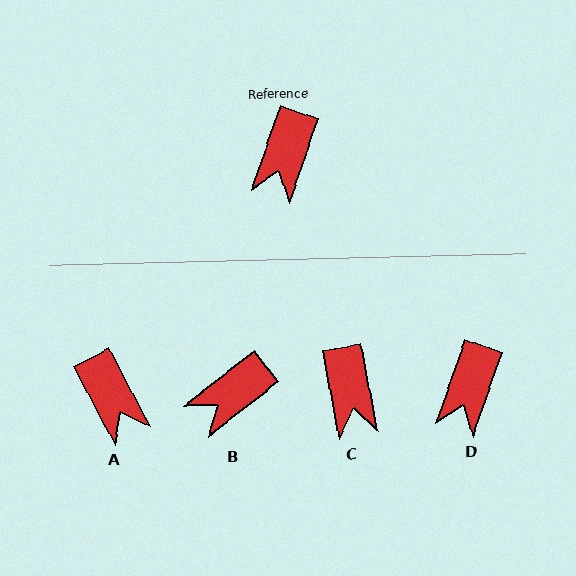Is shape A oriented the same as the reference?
No, it is off by about 47 degrees.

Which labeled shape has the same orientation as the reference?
D.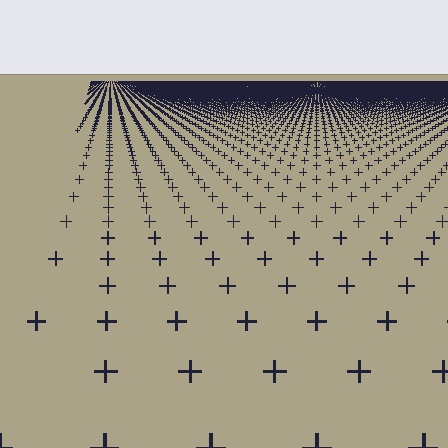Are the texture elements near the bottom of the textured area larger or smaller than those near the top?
Larger. Near the bottom, elements are closer to the viewer and appear at a bigger on-screen size.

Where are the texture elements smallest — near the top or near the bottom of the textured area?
Near the top.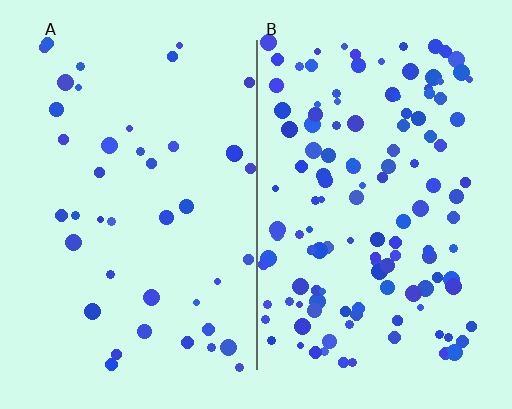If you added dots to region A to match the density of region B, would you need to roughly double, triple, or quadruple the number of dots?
Approximately triple.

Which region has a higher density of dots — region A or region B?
B (the right).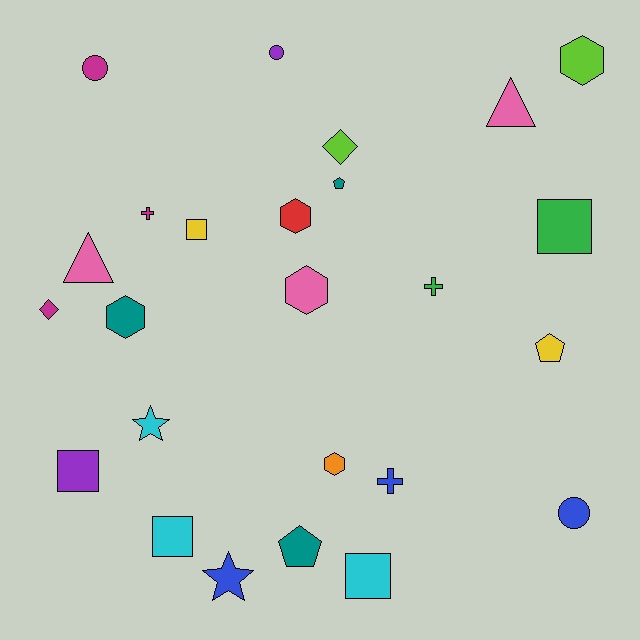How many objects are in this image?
There are 25 objects.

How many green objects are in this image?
There are 2 green objects.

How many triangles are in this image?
There are 2 triangles.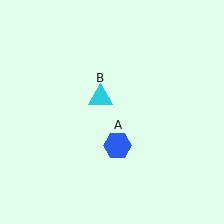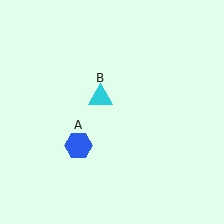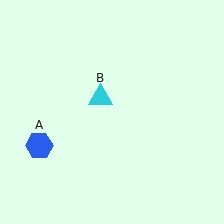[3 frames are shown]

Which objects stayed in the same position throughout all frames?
Cyan triangle (object B) remained stationary.